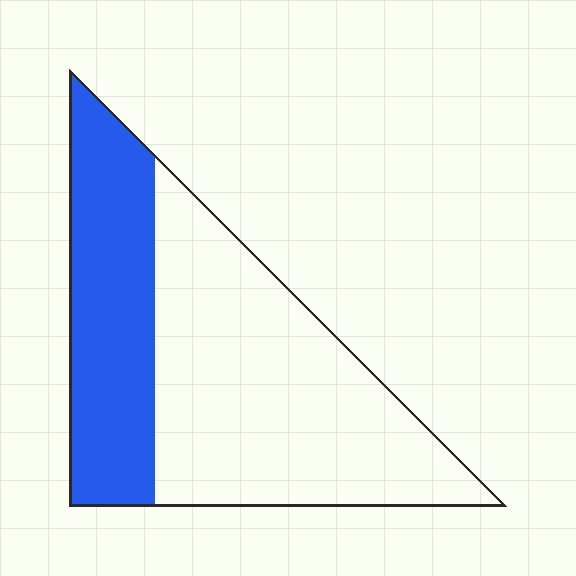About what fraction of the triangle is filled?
About one third (1/3).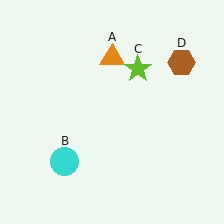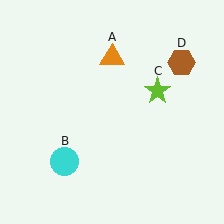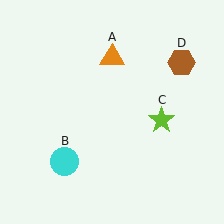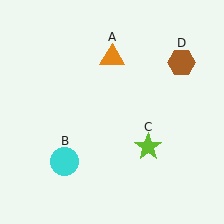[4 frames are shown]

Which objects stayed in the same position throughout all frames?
Orange triangle (object A) and cyan circle (object B) and brown hexagon (object D) remained stationary.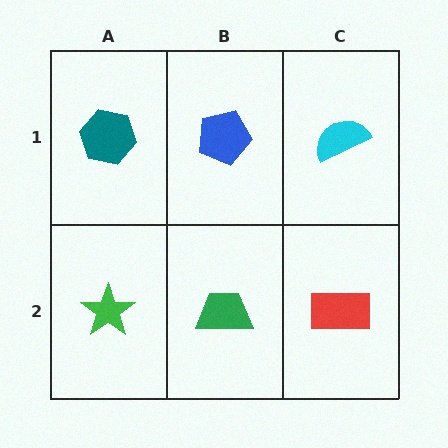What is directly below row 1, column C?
A red rectangle.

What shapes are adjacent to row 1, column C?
A red rectangle (row 2, column C), a blue pentagon (row 1, column B).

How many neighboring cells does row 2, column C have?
2.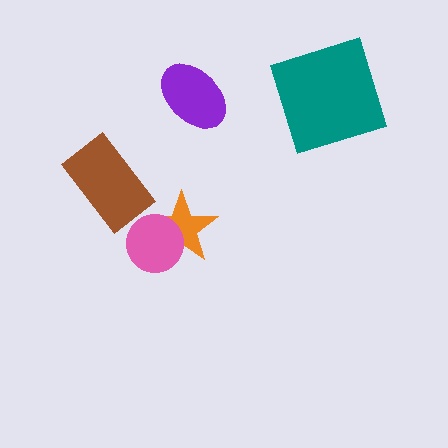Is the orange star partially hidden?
Yes, it is partially covered by another shape.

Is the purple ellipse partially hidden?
No, no other shape covers it.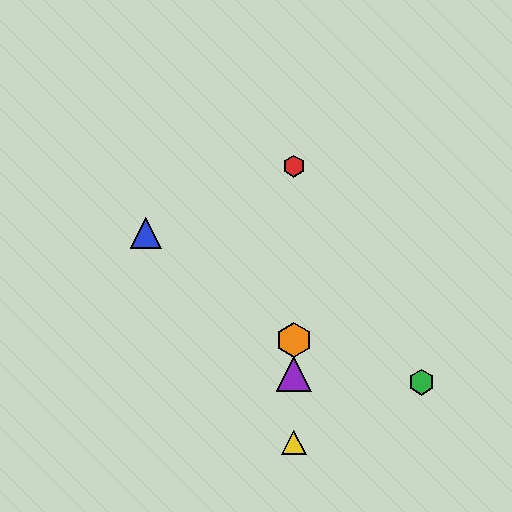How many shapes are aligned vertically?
4 shapes (the red hexagon, the yellow triangle, the purple triangle, the orange hexagon) are aligned vertically.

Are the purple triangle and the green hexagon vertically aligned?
No, the purple triangle is at x≈294 and the green hexagon is at x≈421.